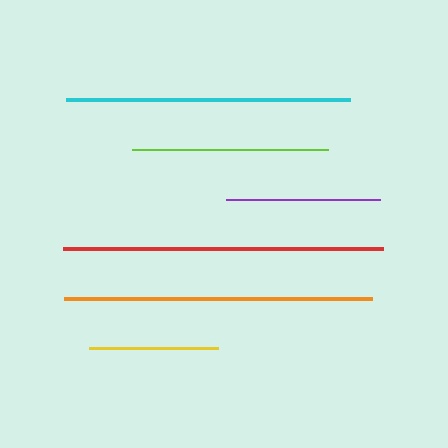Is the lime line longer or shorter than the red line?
The red line is longer than the lime line.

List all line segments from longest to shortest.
From longest to shortest: red, orange, cyan, lime, purple, yellow.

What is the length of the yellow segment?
The yellow segment is approximately 129 pixels long.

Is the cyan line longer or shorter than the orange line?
The orange line is longer than the cyan line.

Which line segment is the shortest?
The yellow line is the shortest at approximately 129 pixels.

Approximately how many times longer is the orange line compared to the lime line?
The orange line is approximately 1.6 times the length of the lime line.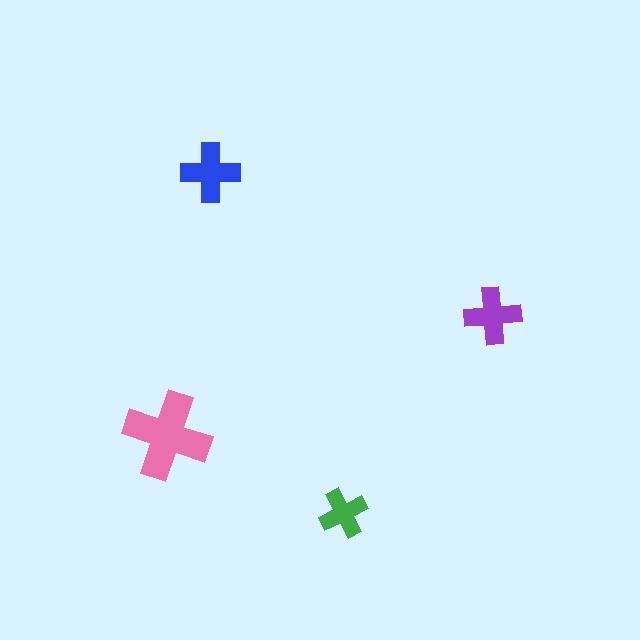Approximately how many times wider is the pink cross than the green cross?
About 2 times wider.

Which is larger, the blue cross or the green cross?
The blue one.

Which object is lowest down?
The green cross is bottommost.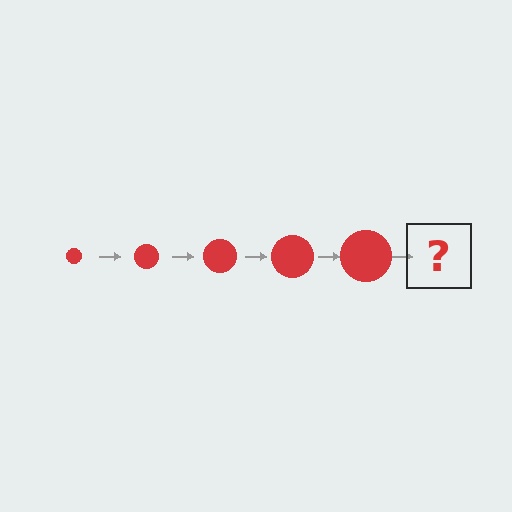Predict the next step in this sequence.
The next step is a red circle, larger than the previous one.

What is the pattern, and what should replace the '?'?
The pattern is that the circle gets progressively larger each step. The '?' should be a red circle, larger than the previous one.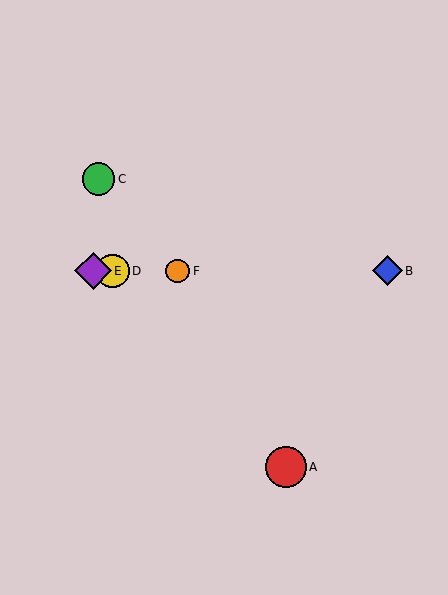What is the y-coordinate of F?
Object F is at y≈271.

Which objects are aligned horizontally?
Objects B, D, E, F are aligned horizontally.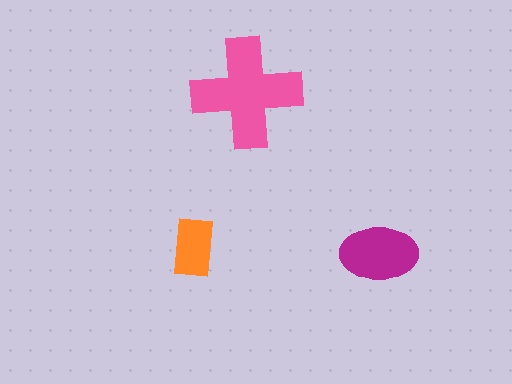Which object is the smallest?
The orange rectangle.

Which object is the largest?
The pink cross.